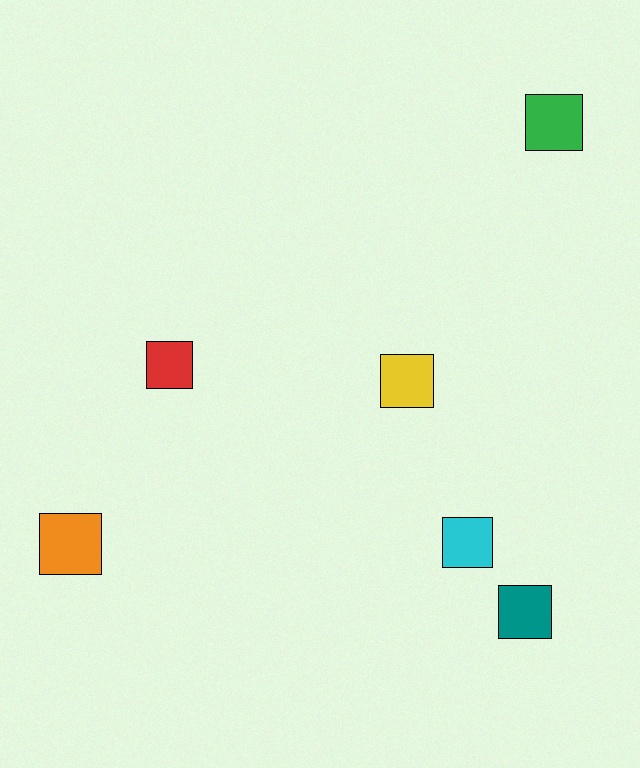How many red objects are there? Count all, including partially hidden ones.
There is 1 red object.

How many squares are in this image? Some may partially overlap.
There are 6 squares.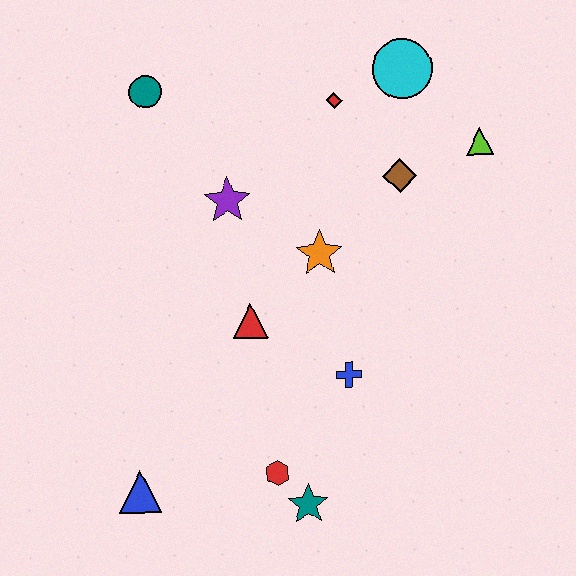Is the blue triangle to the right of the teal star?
No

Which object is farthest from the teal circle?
The teal star is farthest from the teal circle.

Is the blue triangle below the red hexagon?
Yes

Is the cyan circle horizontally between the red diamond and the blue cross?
No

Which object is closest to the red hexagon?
The teal star is closest to the red hexagon.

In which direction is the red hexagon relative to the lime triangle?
The red hexagon is below the lime triangle.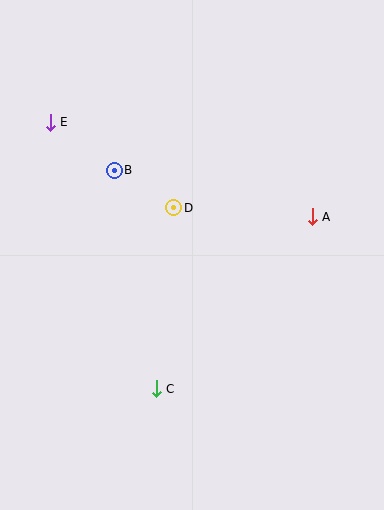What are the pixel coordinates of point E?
Point E is at (50, 122).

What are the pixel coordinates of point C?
Point C is at (156, 389).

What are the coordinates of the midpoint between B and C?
The midpoint between B and C is at (135, 279).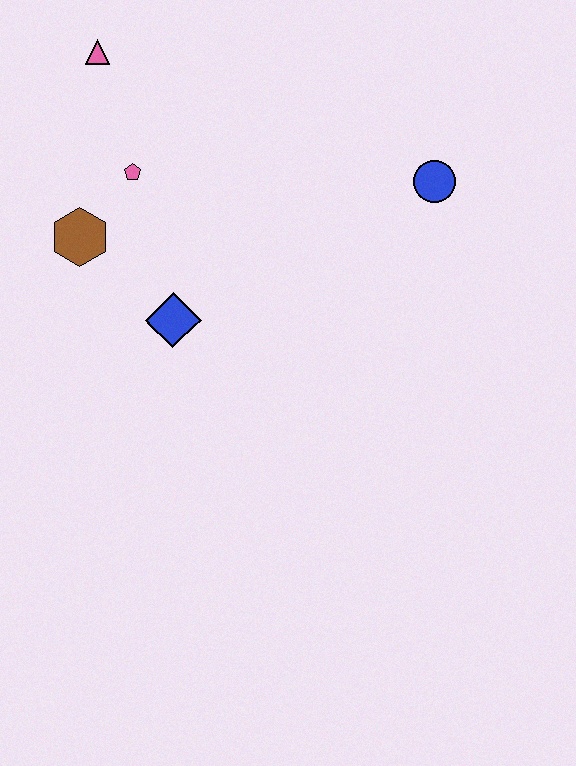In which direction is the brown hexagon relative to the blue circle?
The brown hexagon is to the left of the blue circle.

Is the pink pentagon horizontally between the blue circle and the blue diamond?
No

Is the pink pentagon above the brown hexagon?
Yes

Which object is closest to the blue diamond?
The brown hexagon is closest to the blue diamond.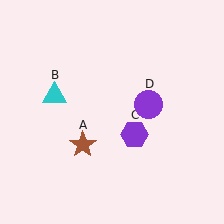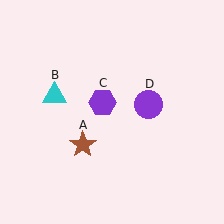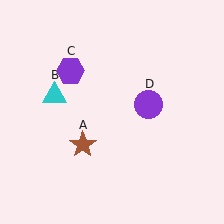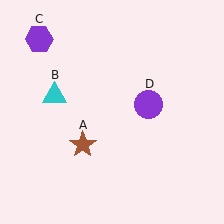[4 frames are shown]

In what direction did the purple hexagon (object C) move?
The purple hexagon (object C) moved up and to the left.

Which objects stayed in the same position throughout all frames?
Brown star (object A) and cyan triangle (object B) and purple circle (object D) remained stationary.